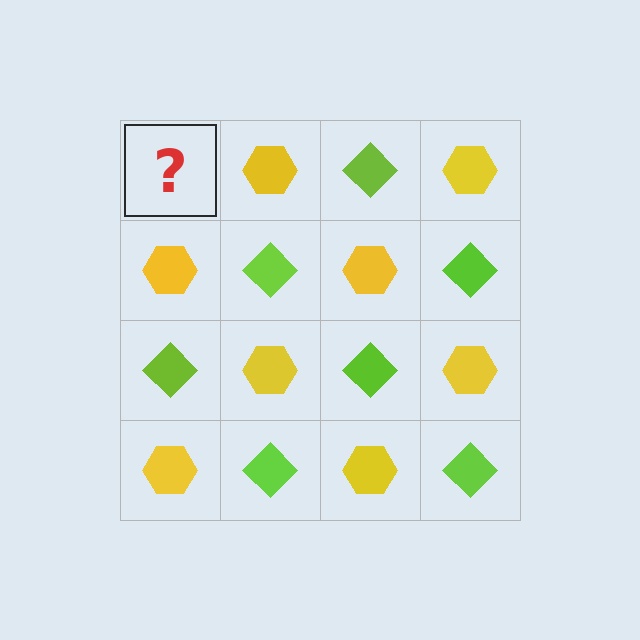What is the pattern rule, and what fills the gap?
The rule is that it alternates lime diamond and yellow hexagon in a checkerboard pattern. The gap should be filled with a lime diamond.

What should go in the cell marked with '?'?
The missing cell should contain a lime diamond.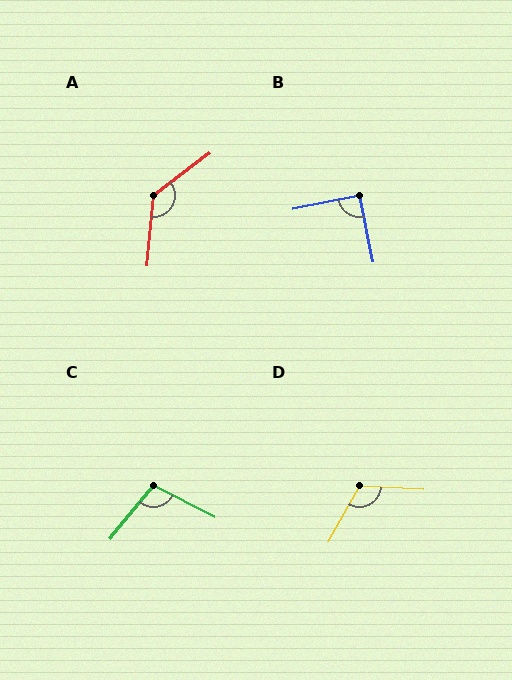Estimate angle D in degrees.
Approximately 116 degrees.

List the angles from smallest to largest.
B (90°), C (103°), D (116°), A (132°).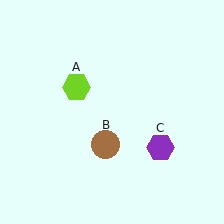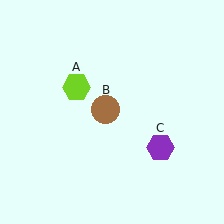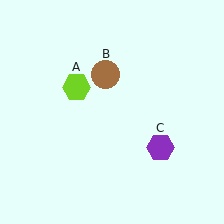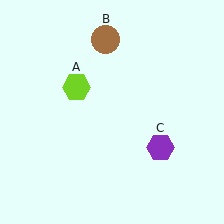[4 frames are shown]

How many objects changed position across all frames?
1 object changed position: brown circle (object B).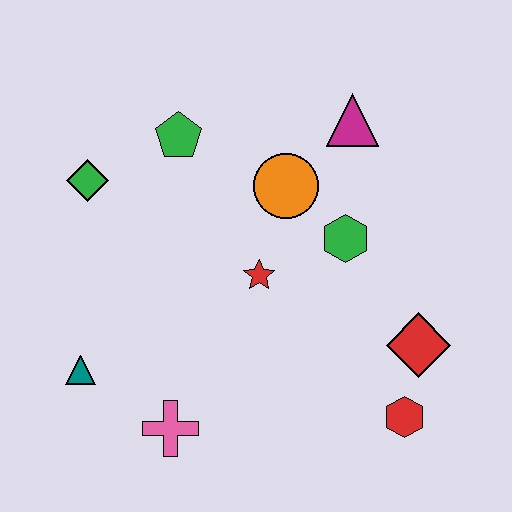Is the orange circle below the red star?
No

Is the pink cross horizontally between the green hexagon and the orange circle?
No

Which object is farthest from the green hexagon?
The teal triangle is farthest from the green hexagon.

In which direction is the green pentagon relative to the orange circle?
The green pentagon is to the left of the orange circle.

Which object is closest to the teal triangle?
The pink cross is closest to the teal triangle.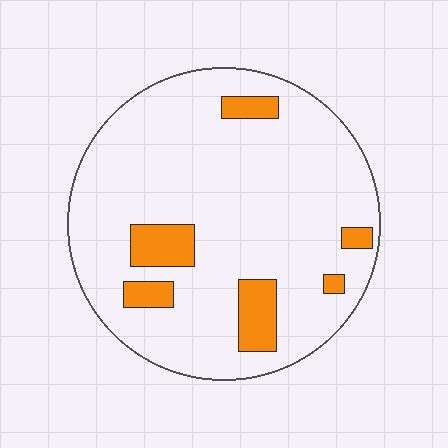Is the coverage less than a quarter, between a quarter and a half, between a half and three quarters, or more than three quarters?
Less than a quarter.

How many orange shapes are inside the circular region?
6.